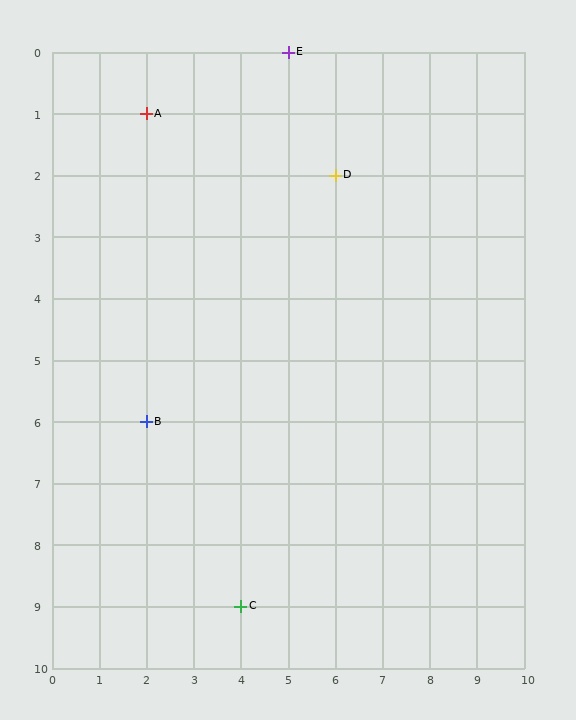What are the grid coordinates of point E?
Point E is at grid coordinates (5, 0).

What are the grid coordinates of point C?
Point C is at grid coordinates (4, 9).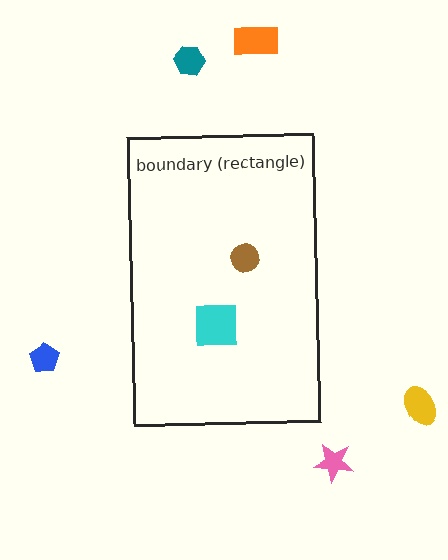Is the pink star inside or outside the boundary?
Outside.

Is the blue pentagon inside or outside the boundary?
Outside.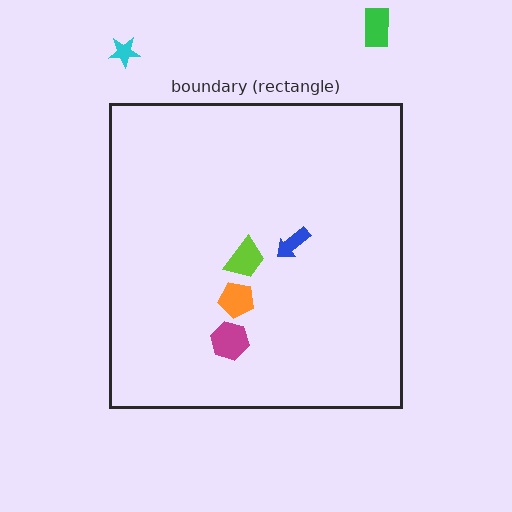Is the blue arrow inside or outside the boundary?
Inside.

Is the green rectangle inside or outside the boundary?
Outside.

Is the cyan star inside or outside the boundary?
Outside.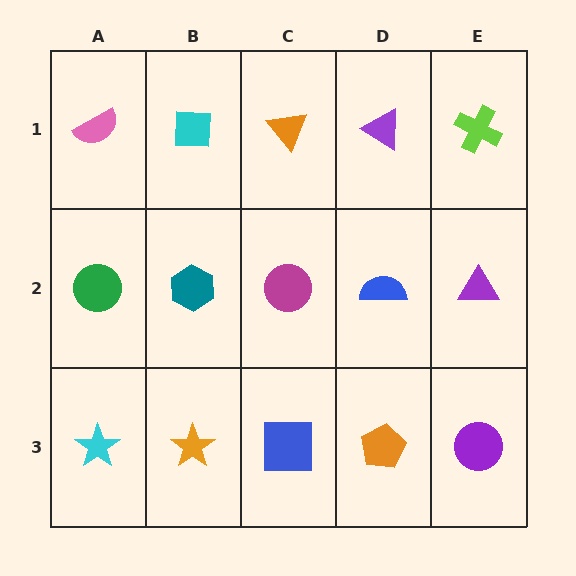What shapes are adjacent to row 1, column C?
A magenta circle (row 2, column C), a cyan square (row 1, column B), a purple triangle (row 1, column D).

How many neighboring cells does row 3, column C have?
3.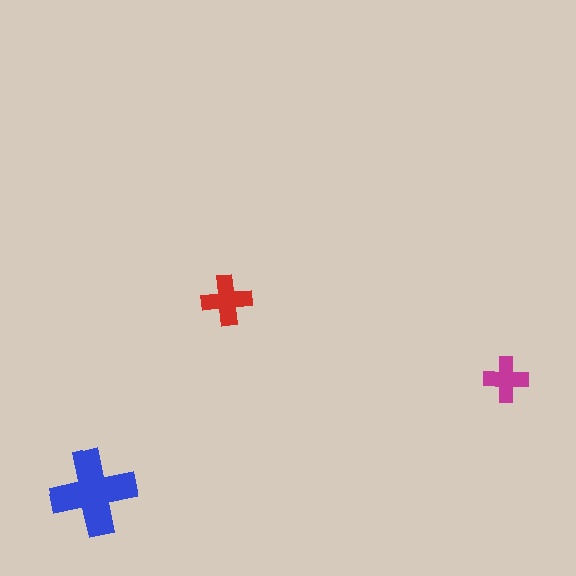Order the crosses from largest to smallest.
the blue one, the red one, the magenta one.